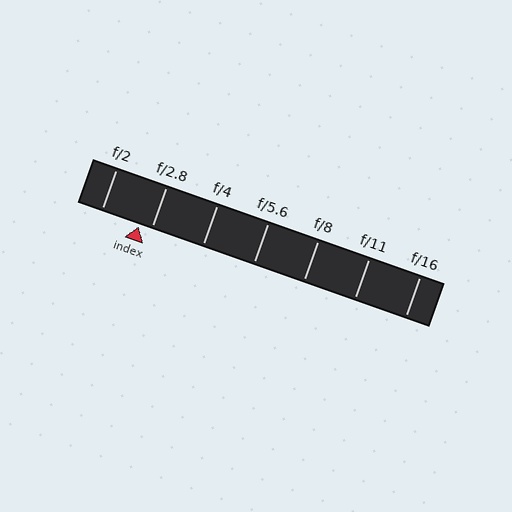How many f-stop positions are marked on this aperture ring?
There are 7 f-stop positions marked.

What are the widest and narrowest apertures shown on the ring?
The widest aperture shown is f/2 and the narrowest is f/16.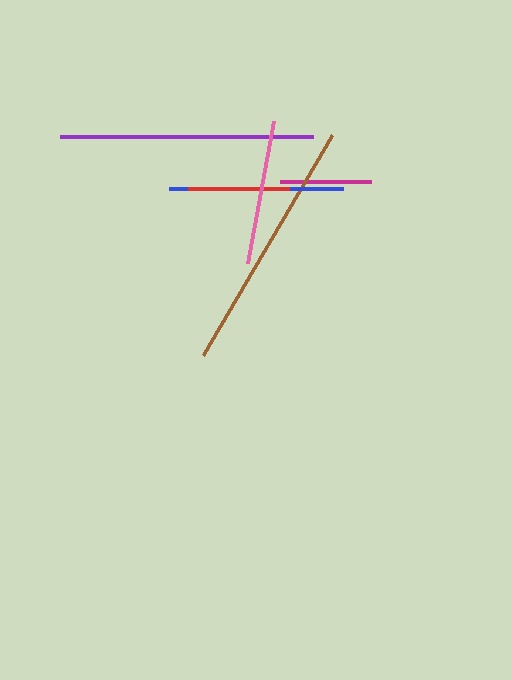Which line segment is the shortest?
The magenta line is the shortest at approximately 91 pixels.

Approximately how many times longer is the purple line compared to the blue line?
The purple line is approximately 1.5 times the length of the blue line.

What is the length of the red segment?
The red segment is approximately 101 pixels long.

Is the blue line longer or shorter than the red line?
The blue line is longer than the red line.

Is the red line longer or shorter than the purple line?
The purple line is longer than the red line.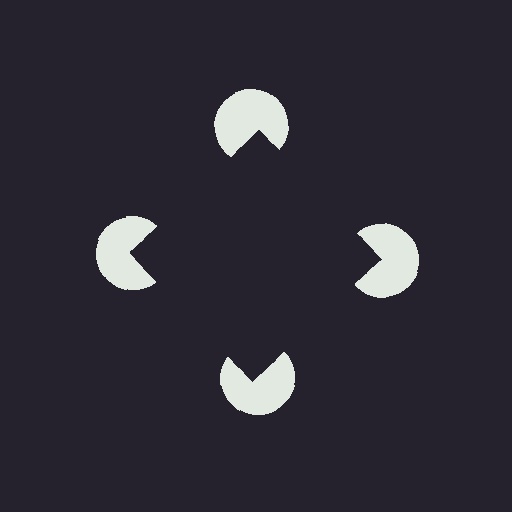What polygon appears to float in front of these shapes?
An illusory square — its edges are inferred from the aligned wedge cuts in the pac-man discs, not physically drawn.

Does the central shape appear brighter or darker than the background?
It typically appears slightly darker than the background, even though no actual brightness change is drawn.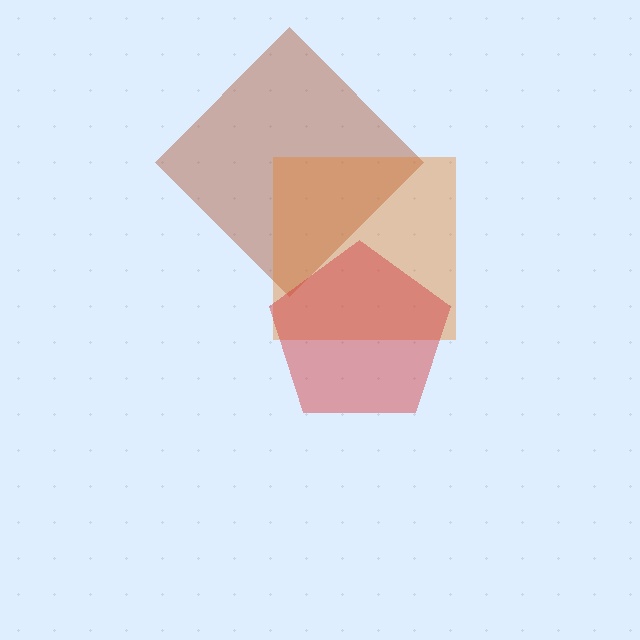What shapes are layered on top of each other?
The layered shapes are: a brown diamond, an orange square, a red pentagon.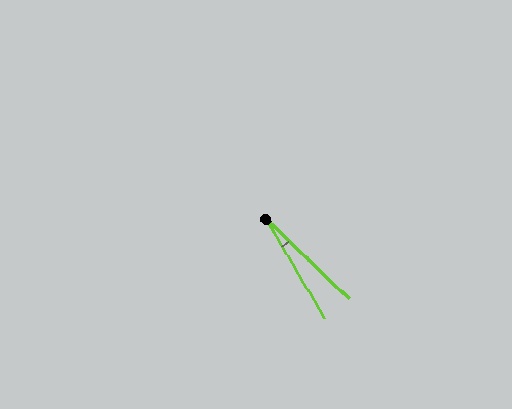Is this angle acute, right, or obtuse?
It is acute.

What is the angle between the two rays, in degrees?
Approximately 15 degrees.